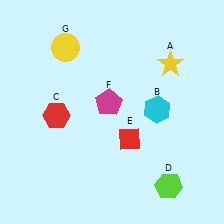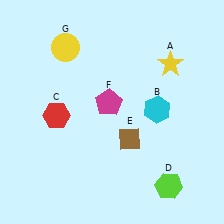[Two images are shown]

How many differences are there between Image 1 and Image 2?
There is 1 difference between the two images.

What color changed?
The diamond (E) changed from red in Image 1 to brown in Image 2.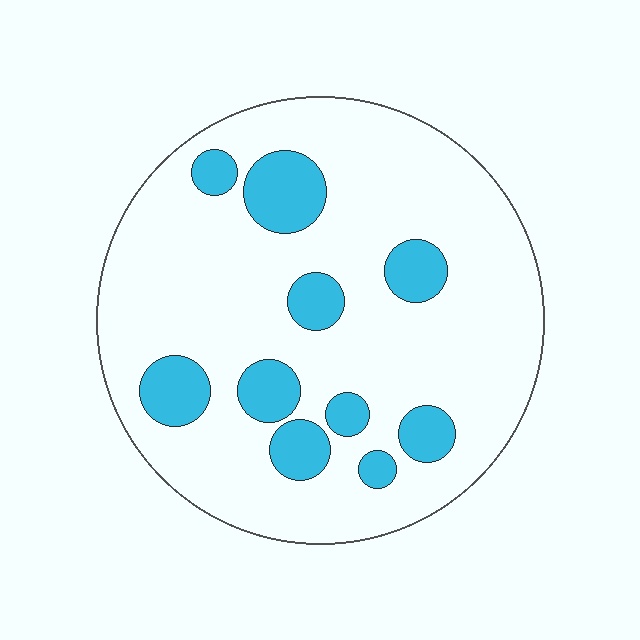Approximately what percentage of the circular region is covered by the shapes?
Approximately 20%.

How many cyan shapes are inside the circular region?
10.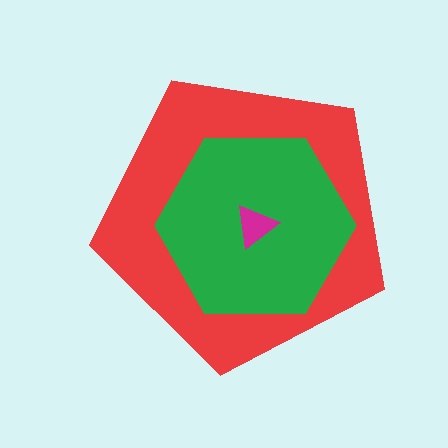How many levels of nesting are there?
3.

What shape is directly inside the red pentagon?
The green hexagon.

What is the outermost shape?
The red pentagon.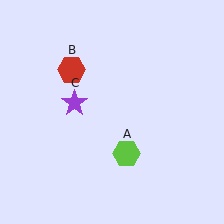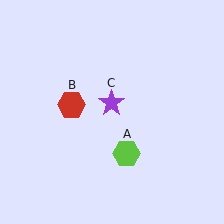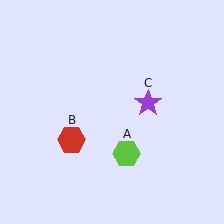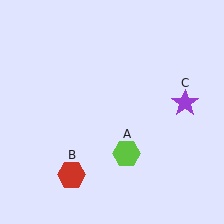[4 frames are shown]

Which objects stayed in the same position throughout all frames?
Lime hexagon (object A) remained stationary.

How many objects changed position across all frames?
2 objects changed position: red hexagon (object B), purple star (object C).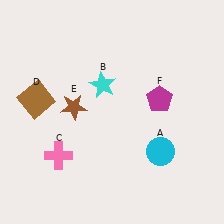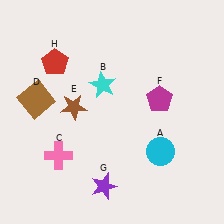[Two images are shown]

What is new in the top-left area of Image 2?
A red pentagon (H) was added in the top-left area of Image 2.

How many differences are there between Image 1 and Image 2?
There are 2 differences between the two images.